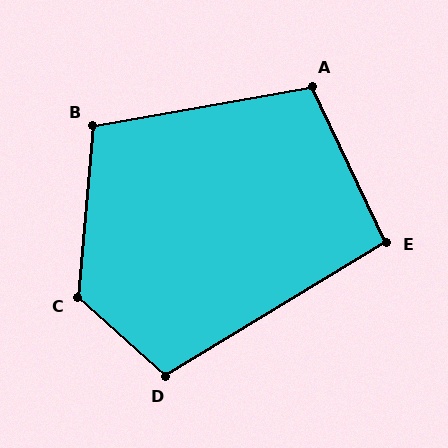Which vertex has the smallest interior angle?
E, at approximately 96 degrees.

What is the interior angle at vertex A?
Approximately 105 degrees (obtuse).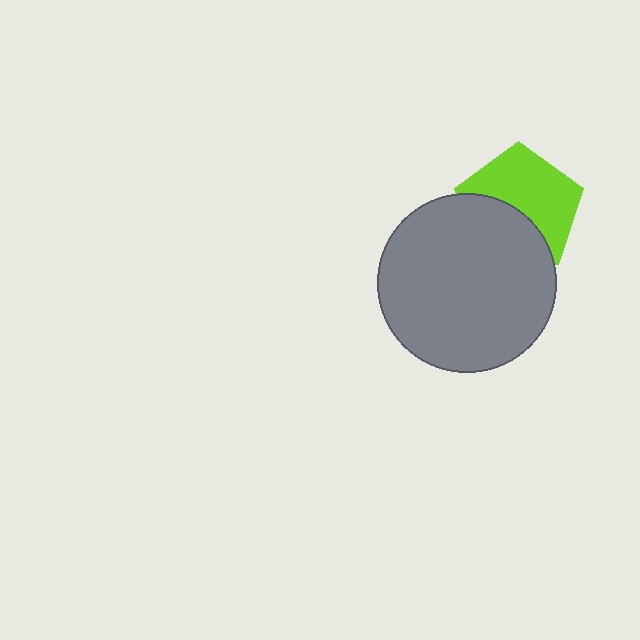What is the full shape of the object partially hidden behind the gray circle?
The partially hidden object is a lime pentagon.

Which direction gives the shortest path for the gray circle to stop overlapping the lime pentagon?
Moving down gives the shortest separation.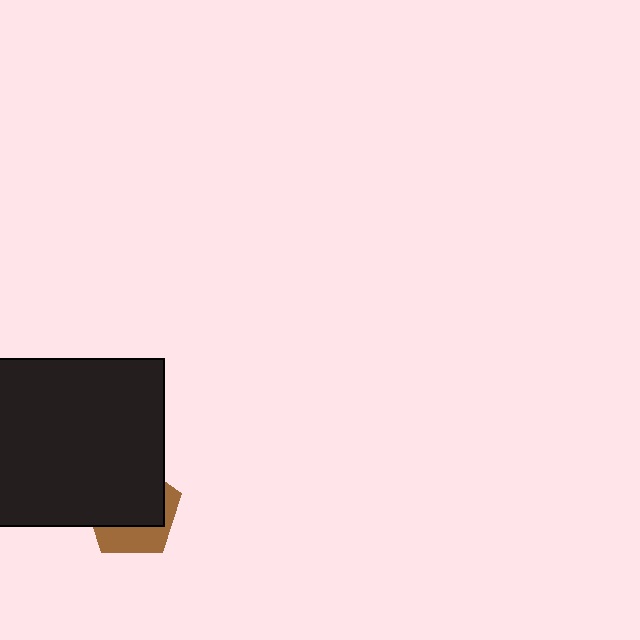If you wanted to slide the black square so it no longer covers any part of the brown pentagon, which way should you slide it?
Slide it toward the upper-left — that is the most direct way to separate the two shapes.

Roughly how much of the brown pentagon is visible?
A small part of it is visible (roughly 35%).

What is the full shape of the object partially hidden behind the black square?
The partially hidden object is a brown pentagon.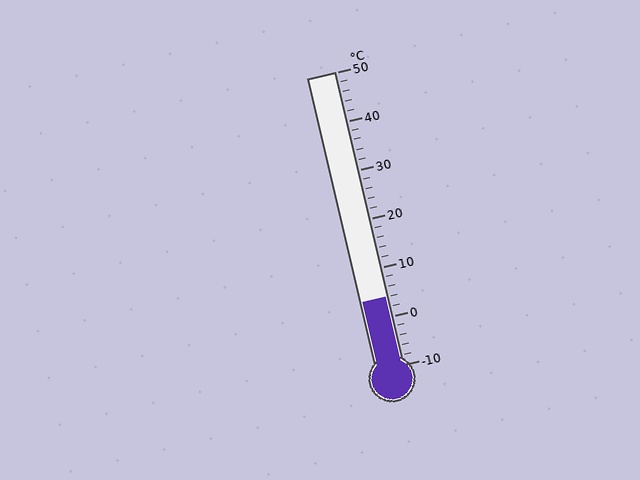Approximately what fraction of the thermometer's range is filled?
The thermometer is filled to approximately 25% of its range.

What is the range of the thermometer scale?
The thermometer scale ranges from -10°C to 50°C.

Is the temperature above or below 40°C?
The temperature is below 40°C.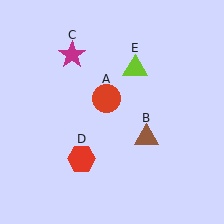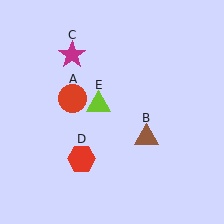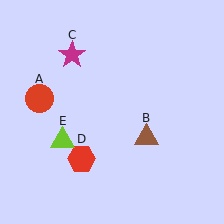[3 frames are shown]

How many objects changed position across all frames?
2 objects changed position: red circle (object A), lime triangle (object E).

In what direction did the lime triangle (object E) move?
The lime triangle (object E) moved down and to the left.